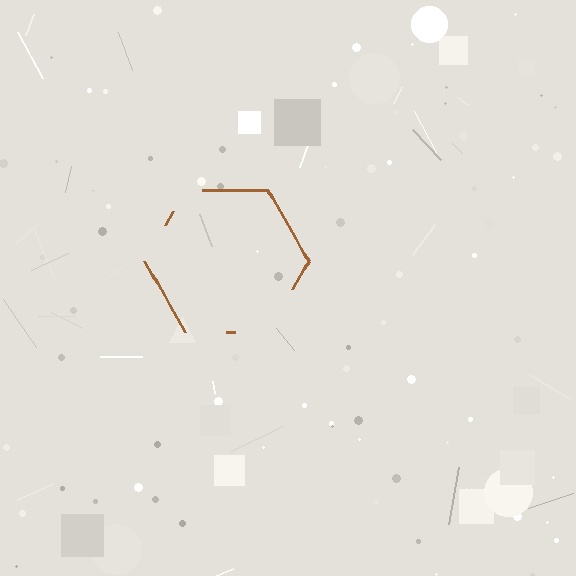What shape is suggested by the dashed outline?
The dashed outline suggests a hexagon.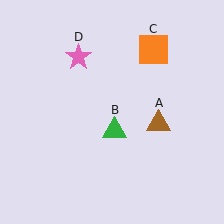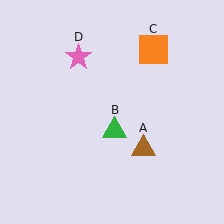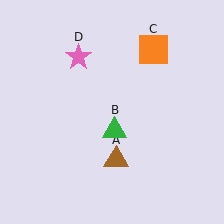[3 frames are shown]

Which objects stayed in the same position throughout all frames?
Green triangle (object B) and orange square (object C) and pink star (object D) remained stationary.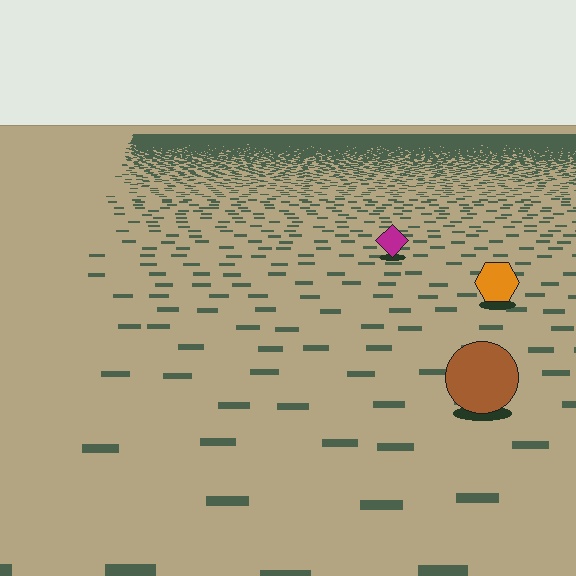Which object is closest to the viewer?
The brown circle is closest. The texture marks near it are larger and more spread out.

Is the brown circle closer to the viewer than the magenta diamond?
Yes. The brown circle is closer — you can tell from the texture gradient: the ground texture is coarser near it.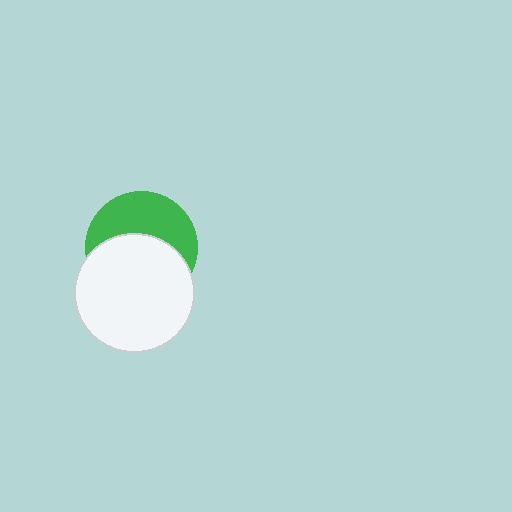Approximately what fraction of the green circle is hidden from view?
Roughly 54% of the green circle is hidden behind the white circle.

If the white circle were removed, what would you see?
You would see the complete green circle.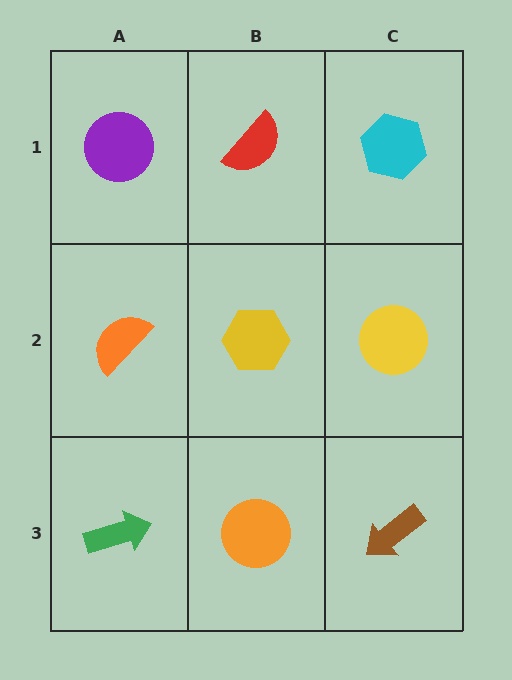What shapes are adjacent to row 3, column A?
An orange semicircle (row 2, column A), an orange circle (row 3, column B).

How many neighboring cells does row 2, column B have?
4.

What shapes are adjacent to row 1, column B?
A yellow hexagon (row 2, column B), a purple circle (row 1, column A), a cyan hexagon (row 1, column C).